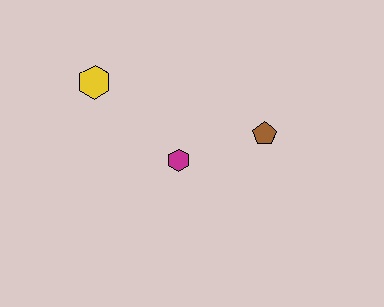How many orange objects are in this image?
There are no orange objects.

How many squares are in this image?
There are no squares.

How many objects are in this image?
There are 3 objects.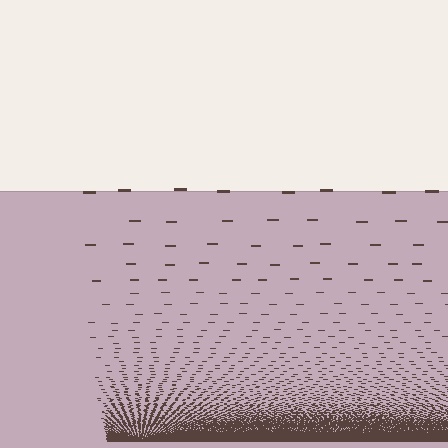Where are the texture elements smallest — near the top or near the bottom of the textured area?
Near the bottom.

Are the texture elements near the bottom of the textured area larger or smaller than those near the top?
Smaller. The gradient is inverted — elements near the bottom are smaller and denser.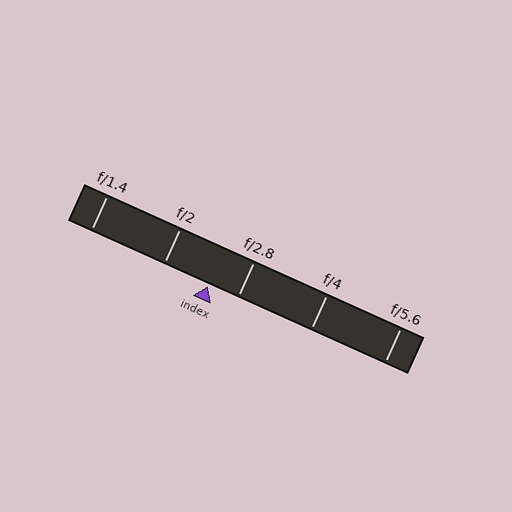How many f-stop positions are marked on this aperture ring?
There are 5 f-stop positions marked.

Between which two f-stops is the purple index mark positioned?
The index mark is between f/2 and f/2.8.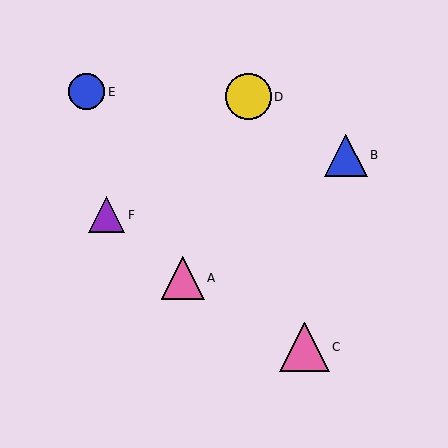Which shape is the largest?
The pink triangle (labeled C) is the largest.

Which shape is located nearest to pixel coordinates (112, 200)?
The purple triangle (labeled F) at (107, 215) is nearest to that location.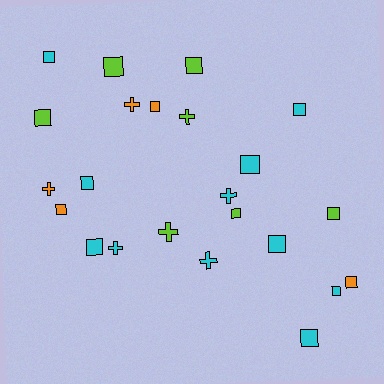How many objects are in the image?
There are 23 objects.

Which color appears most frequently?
Cyan, with 11 objects.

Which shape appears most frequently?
Square, with 16 objects.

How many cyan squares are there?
There are 8 cyan squares.